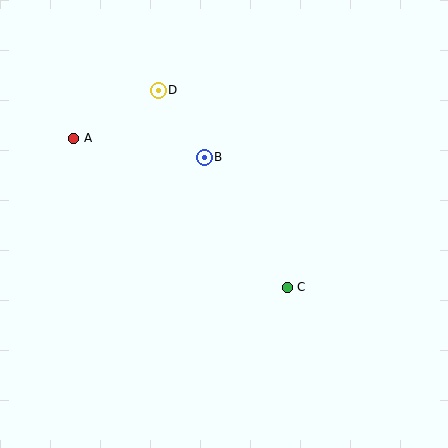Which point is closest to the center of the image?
Point B at (204, 157) is closest to the center.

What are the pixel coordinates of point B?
Point B is at (204, 157).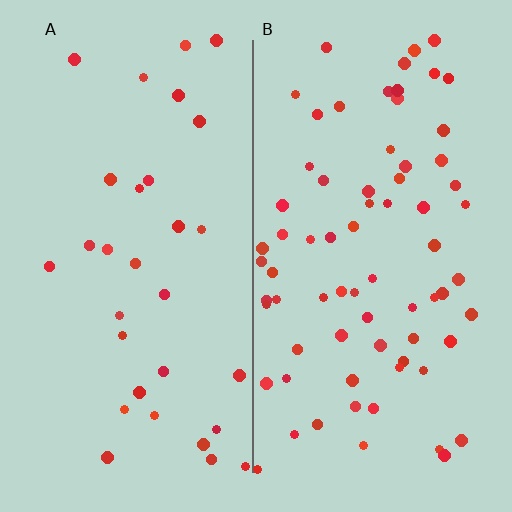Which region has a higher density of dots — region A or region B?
B (the right).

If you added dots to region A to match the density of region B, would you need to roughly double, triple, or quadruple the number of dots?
Approximately double.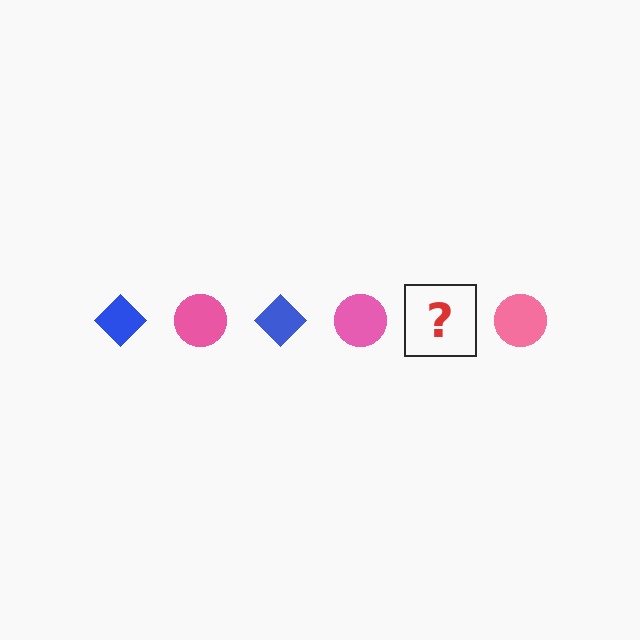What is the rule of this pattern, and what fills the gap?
The rule is that the pattern alternates between blue diamond and pink circle. The gap should be filled with a blue diamond.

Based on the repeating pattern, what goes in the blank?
The blank should be a blue diamond.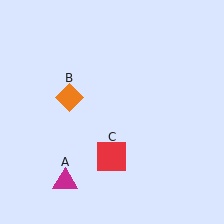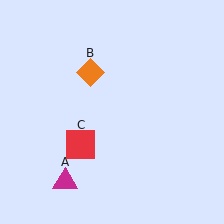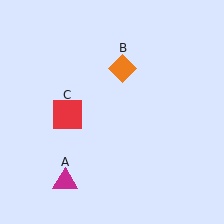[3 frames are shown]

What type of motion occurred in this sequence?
The orange diamond (object B), red square (object C) rotated clockwise around the center of the scene.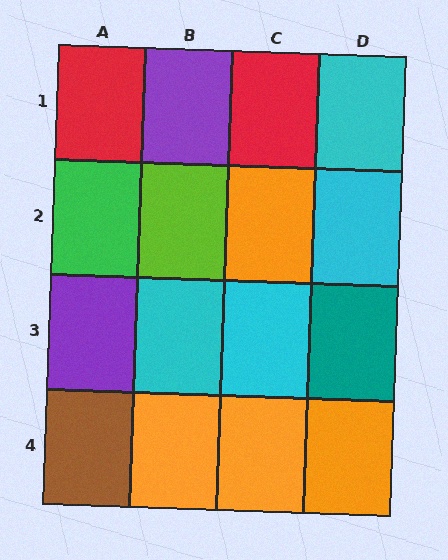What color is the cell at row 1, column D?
Cyan.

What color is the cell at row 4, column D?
Orange.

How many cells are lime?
1 cell is lime.